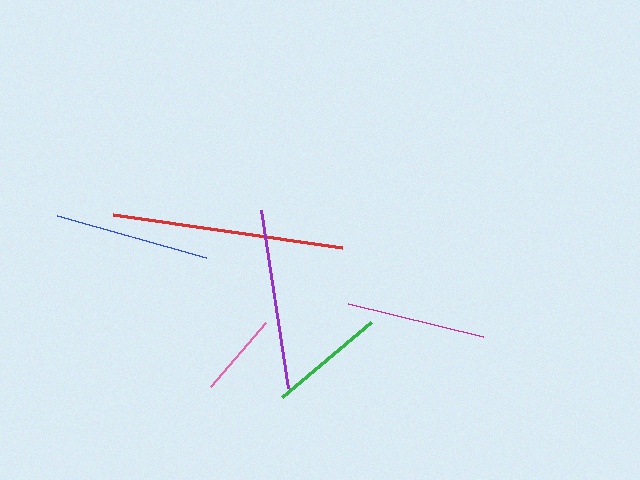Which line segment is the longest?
The red line is the longest at approximately 232 pixels.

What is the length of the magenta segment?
The magenta segment is approximately 139 pixels long.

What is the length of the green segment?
The green segment is approximately 116 pixels long.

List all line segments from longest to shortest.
From longest to shortest: red, purple, blue, magenta, green, pink.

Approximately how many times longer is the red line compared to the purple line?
The red line is approximately 1.3 times the length of the purple line.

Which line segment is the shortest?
The pink line is the shortest at approximately 84 pixels.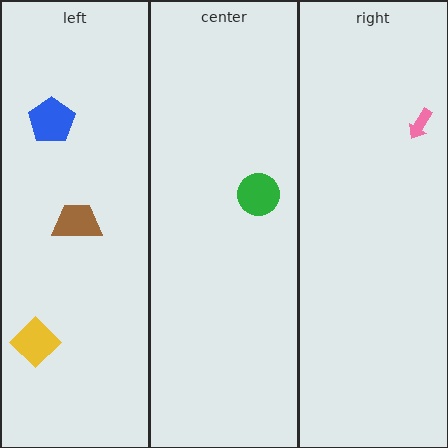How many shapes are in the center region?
1.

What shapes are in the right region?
The pink arrow.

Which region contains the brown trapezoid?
The left region.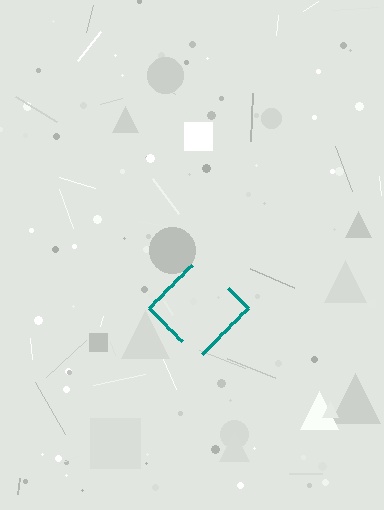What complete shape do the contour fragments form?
The contour fragments form a diamond.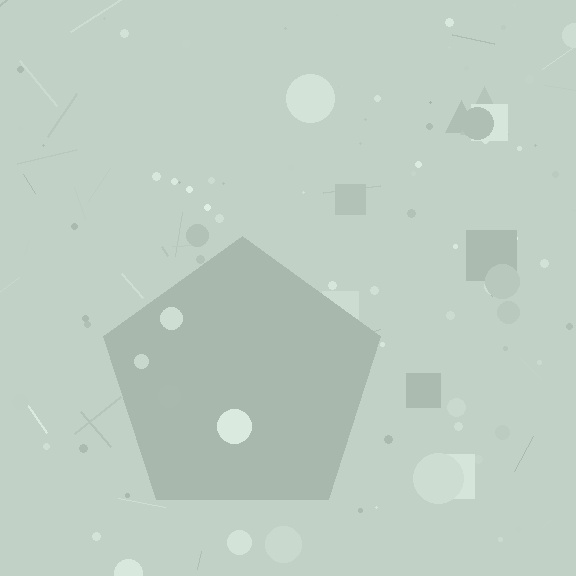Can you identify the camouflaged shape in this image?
The camouflaged shape is a pentagon.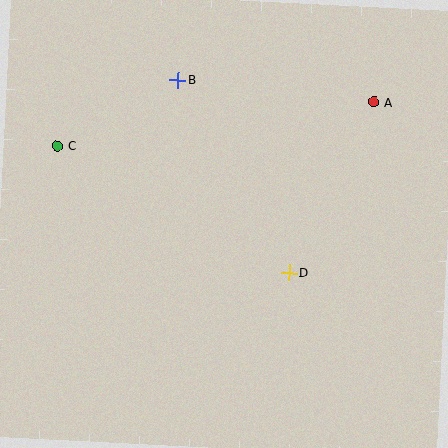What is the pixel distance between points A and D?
The distance between A and D is 191 pixels.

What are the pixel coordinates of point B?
Point B is at (178, 80).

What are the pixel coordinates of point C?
Point C is at (58, 146).